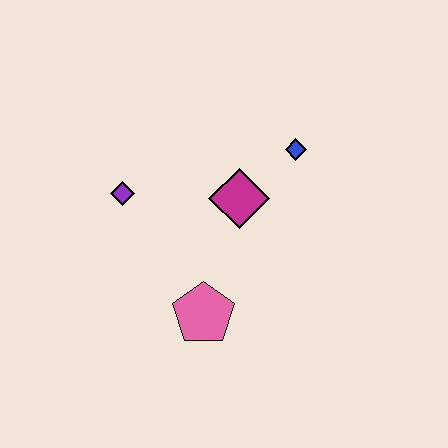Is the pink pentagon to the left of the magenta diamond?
Yes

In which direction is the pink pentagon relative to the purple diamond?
The pink pentagon is below the purple diamond.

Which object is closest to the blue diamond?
The magenta diamond is closest to the blue diamond.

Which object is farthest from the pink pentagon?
The blue diamond is farthest from the pink pentagon.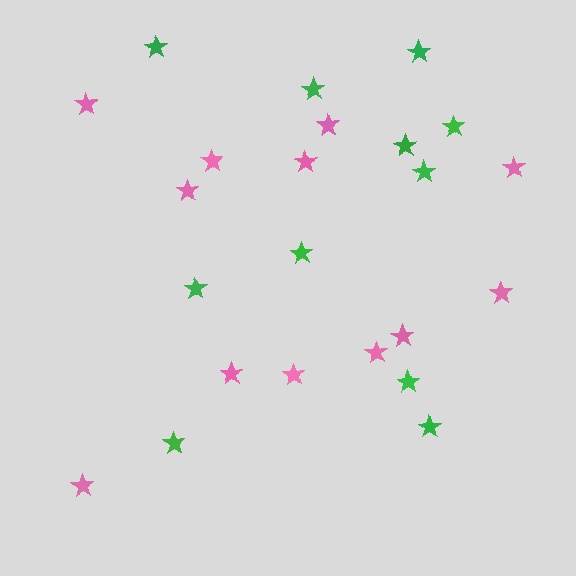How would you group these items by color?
There are 2 groups: one group of green stars (11) and one group of pink stars (12).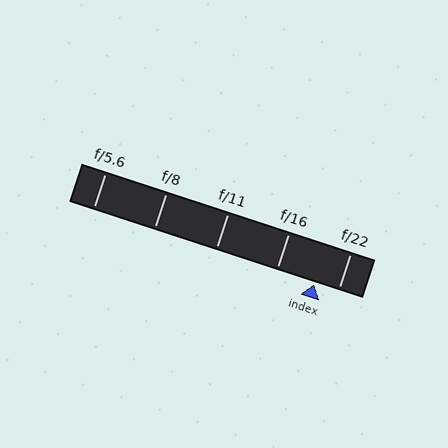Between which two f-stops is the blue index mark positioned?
The index mark is between f/16 and f/22.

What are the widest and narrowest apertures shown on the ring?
The widest aperture shown is f/5.6 and the narrowest is f/22.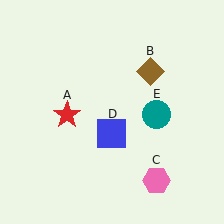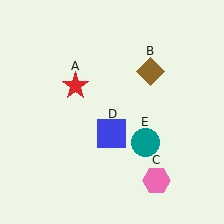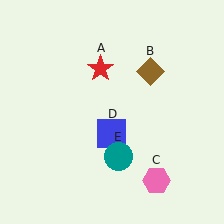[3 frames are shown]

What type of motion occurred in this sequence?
The red star (object A), teal circle (object E) rotated clockwise around the center of the scene.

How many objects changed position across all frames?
2 objects changed position: red star (object A), teal circle (object E).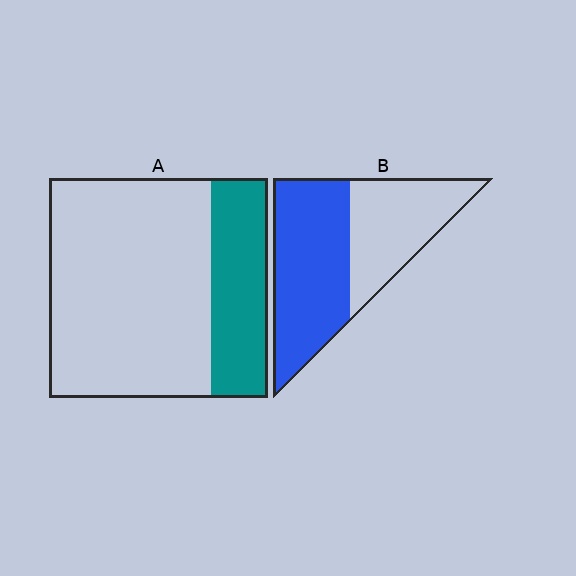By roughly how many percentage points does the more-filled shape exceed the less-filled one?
By roughly 30 percentage points (B over A).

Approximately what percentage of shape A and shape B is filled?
A is approximately 25% and B is approximately 60%.